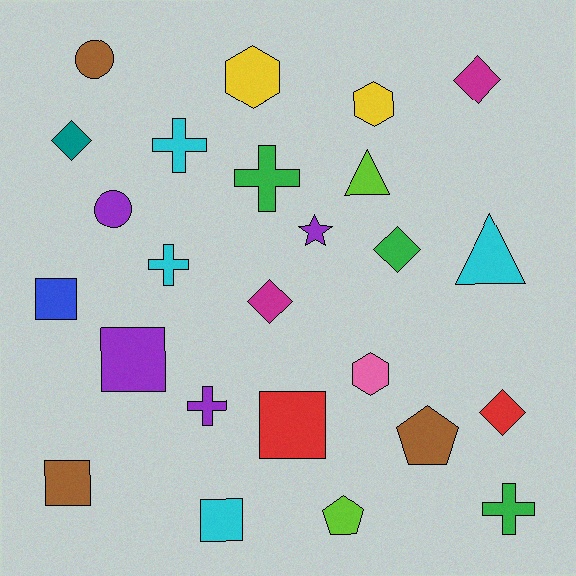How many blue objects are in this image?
There is 1 blue object.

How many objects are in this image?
There are 25 objects.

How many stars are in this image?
There is 1 star.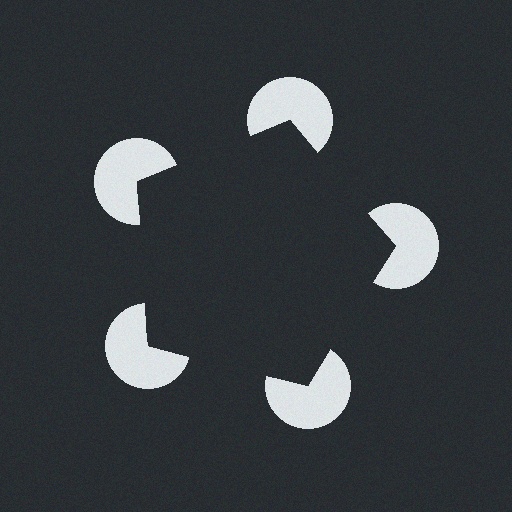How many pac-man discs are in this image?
There are 5 — one at each vertex of the illusory pentagon.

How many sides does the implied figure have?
5 sides.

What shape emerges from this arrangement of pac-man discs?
An illusory pentagon — its edges are inferred from the aligned wedge cuts in the pac-man discs, not physically drawn.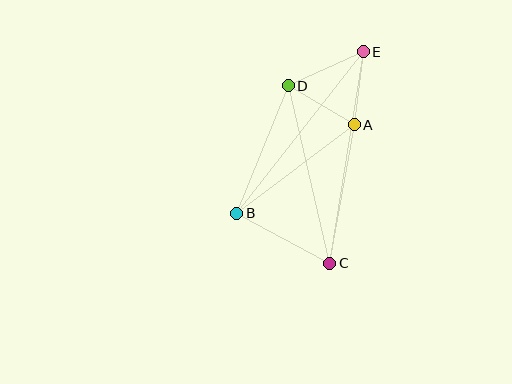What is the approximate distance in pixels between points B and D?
The distance between B and D is approximately 137 pixels.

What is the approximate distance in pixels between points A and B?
The distance between A and B is approximately 147 pixels.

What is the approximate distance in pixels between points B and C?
The distance between B and C is approximately 106 pixels.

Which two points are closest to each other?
Points A and E are closest to each other.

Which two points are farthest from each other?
Points C and E are farthest from each other.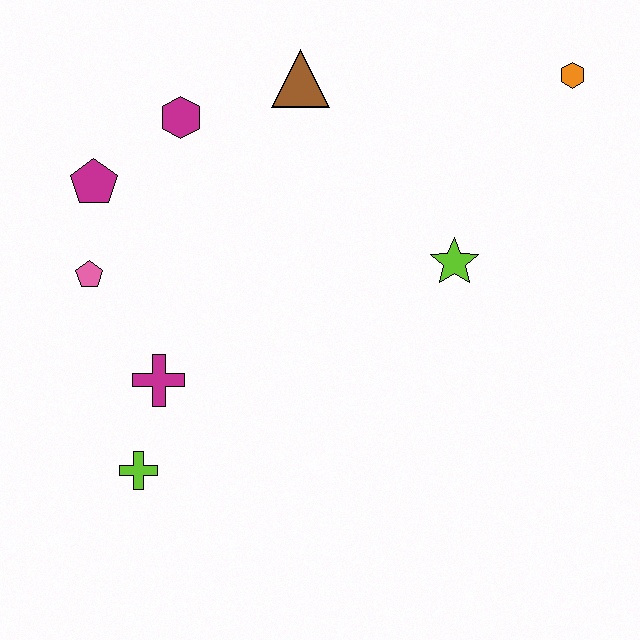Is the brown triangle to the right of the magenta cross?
Yes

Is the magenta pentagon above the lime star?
Yes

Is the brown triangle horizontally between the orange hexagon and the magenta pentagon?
Yes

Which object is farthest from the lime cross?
The orange hexagon is farthest from the lime cross.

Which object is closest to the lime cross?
The magenta cross is closest to the lime cross.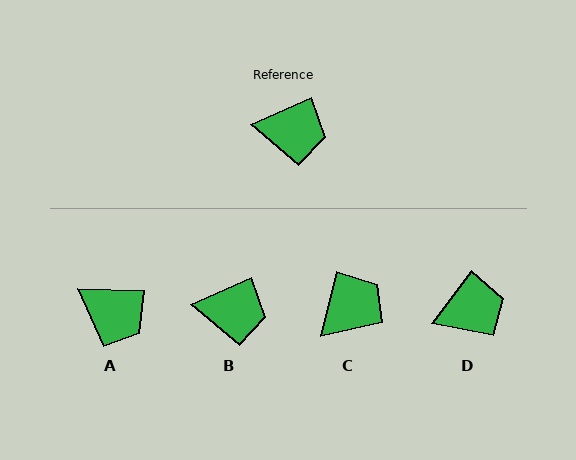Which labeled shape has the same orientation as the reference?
B.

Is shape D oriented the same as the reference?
No, it is off by about 29 degrees.